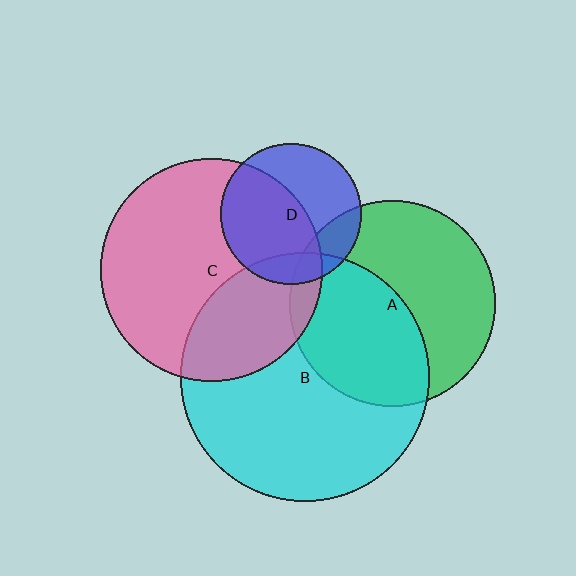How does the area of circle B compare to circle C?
Approximately 1.3 times.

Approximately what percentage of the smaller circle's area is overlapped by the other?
Approximately 5%.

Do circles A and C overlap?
Yes.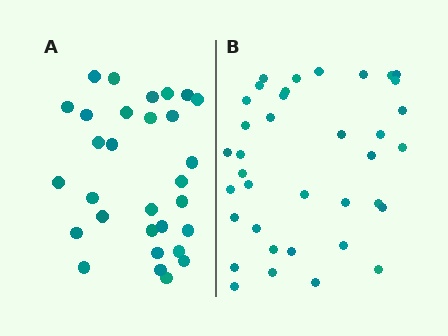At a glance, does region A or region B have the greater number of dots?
Region B (the right region) has more dots.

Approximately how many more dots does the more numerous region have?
Region B has roughly 8 or so more dots than region A.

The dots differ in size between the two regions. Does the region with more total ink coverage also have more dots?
No. Region A has more total ink coverage because its dots are larger, but region B actually contains more individual dots. Total area can be misleading — the number of items is what matters here.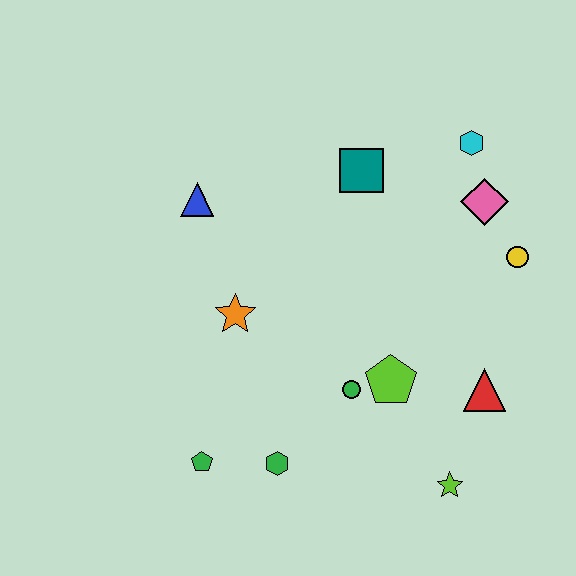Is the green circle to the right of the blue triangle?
Yes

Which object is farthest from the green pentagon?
The cyan hexagon is farthest from the green pentagon.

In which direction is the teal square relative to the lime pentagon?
The teal square is above the lime pentagon.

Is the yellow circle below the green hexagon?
No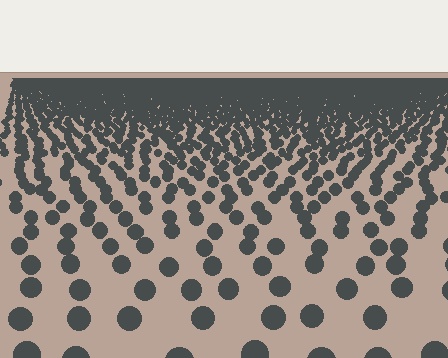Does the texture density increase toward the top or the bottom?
Density increases toward the top.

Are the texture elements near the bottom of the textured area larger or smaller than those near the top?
Larger. Near the bottom, elements are closer to the viewer and appear at a bigger on-screen size.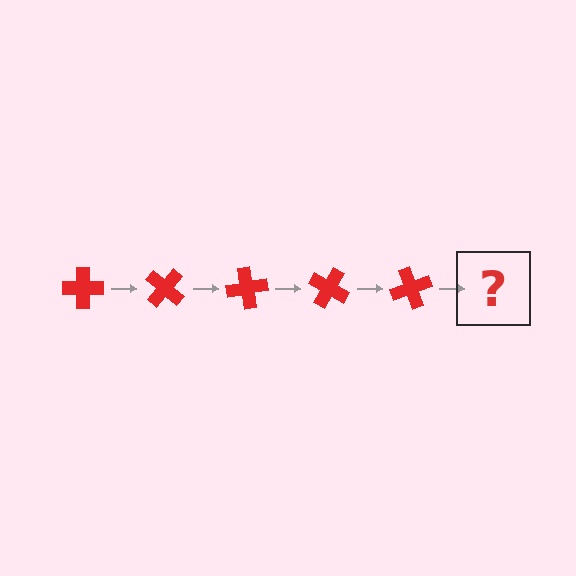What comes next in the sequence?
The next element should be a red cross rotated 200 degrees.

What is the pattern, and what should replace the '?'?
The pattern is that the cross rotates 40 degrees each step. The '?' should be a red cross rotated 200 degrees.